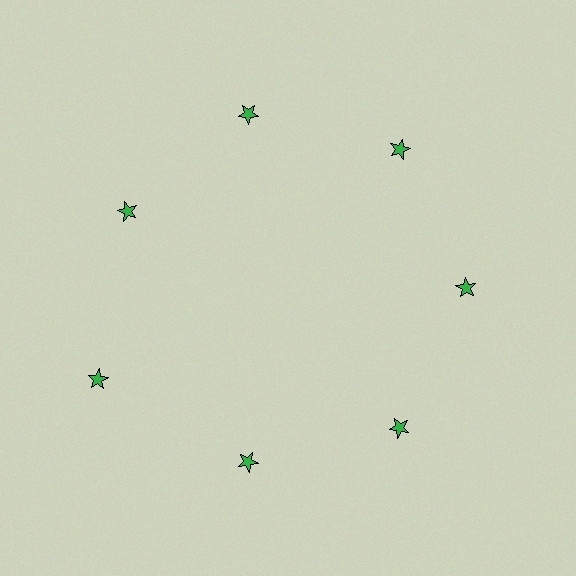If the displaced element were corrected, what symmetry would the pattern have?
It would have 7-fold rotational symmetry — the pattern would map onto itself every 51 degrees.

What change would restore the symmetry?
The symmetry would be restored by moving it inward, back onto the ring so that all 7 stars sit at equal angles and equal distance from the center.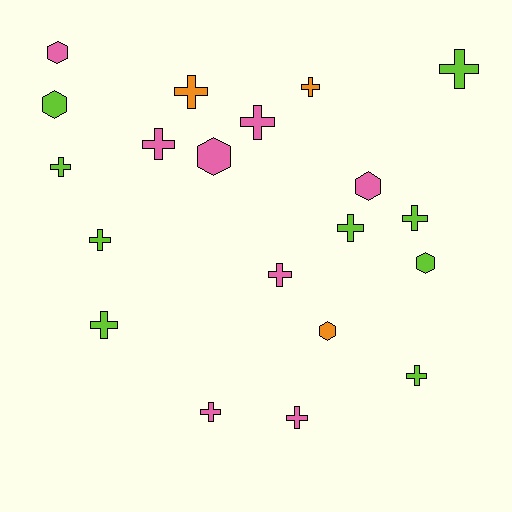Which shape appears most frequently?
Cross, with 14 objects.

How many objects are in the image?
There are 20 objects.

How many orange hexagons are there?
There is 1 orange hexagon.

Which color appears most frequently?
Lime, with 9 objects.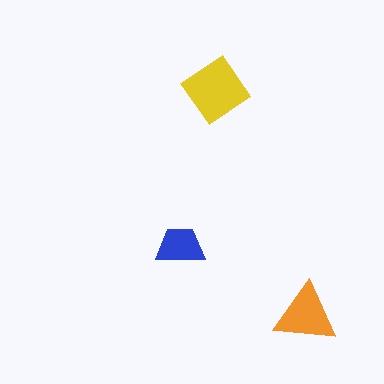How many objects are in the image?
There are 3 objects in the image.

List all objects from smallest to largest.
The blue trapezoid, the orange triangle, the yellow diamond.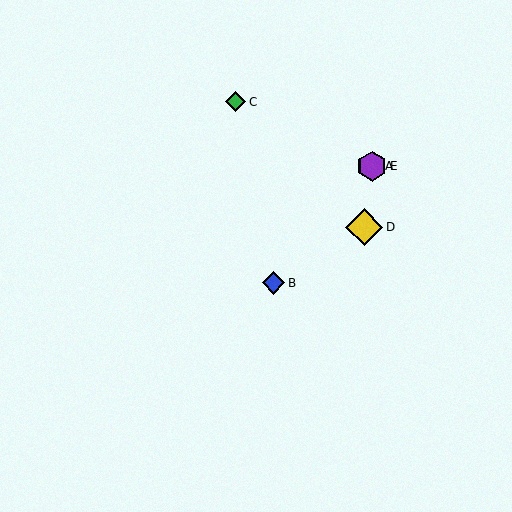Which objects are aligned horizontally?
Objects A, E are aligned horizontally.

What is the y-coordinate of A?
Object A is at y≈166.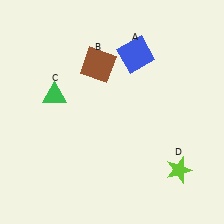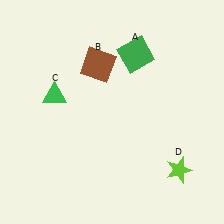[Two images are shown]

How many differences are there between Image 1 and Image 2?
There is 1 difference between the two images.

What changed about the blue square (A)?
In Image 1, A is blue. In Image 2, it changed to green.